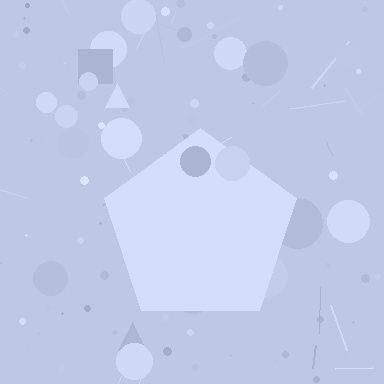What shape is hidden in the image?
A pentagon is hidden in the image.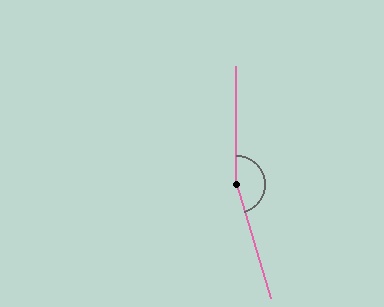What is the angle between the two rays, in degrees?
Approximately 163 degrees.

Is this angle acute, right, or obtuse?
It is obtuse.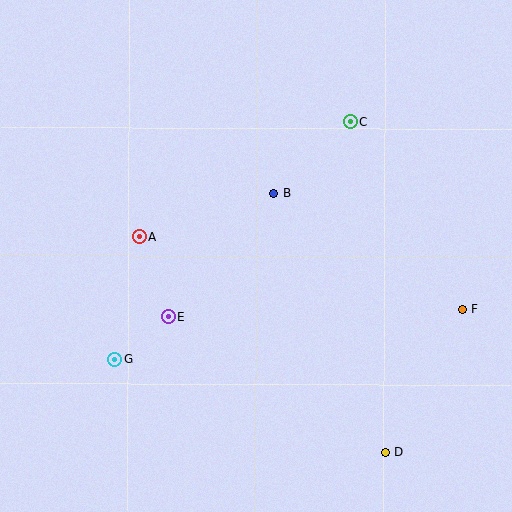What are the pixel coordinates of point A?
Point A is at (139, 236).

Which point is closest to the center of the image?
Point B at (274, 193) is closest to the center.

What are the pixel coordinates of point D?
Point D is at (385, 452).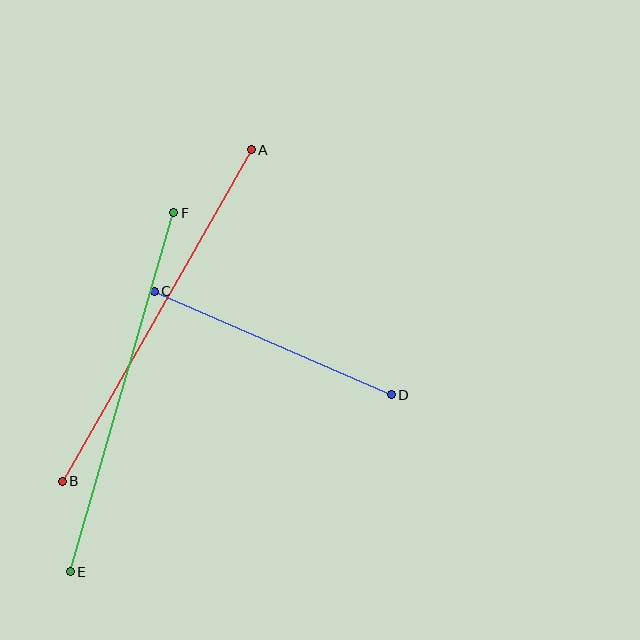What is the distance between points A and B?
The distance is approximately 382 pixels.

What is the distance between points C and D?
The distance is approximately 258 pixels.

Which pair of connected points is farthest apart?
Points A and B are farthest apart.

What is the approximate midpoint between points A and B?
The midpoint is at approximately (157, 315) pixels.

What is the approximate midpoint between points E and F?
The midpoint is at approximately (122, 392) pixels.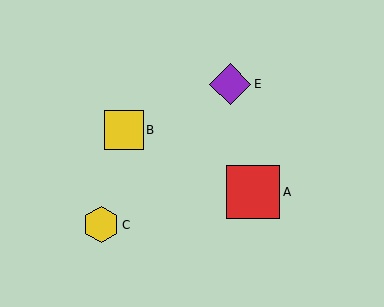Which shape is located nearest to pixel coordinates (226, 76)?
The purple diamond (labeled E) at (230, 84) is nearest to that location.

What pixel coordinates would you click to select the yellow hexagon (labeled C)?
Click at (101, 225) to select the yellow hexagon C.